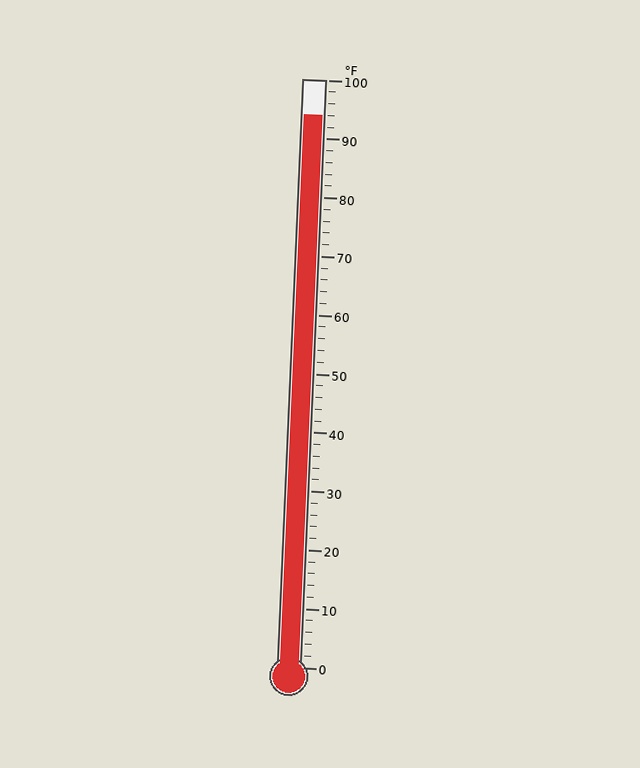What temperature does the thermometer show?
The thermometer shows approximately 94°F.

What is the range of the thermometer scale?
The thermometer scale ranges from 0°F to 100°F.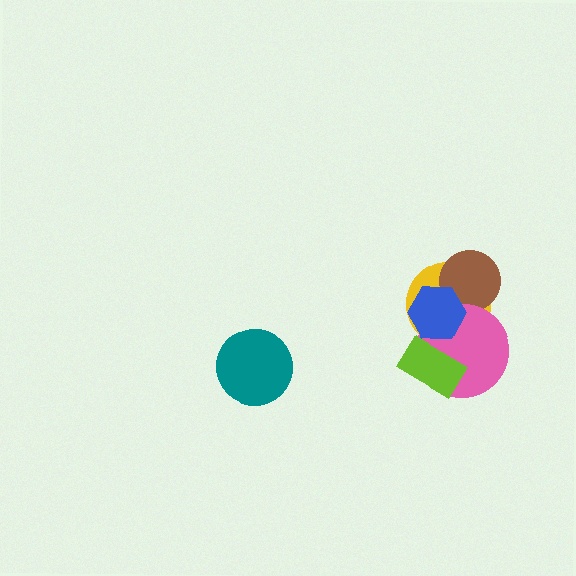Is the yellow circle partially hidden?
Yes, it is partially covered by another shape.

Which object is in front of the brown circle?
The blue hexagon is in front of the brown circle.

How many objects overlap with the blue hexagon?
3 objects overlap with the blue hexagon.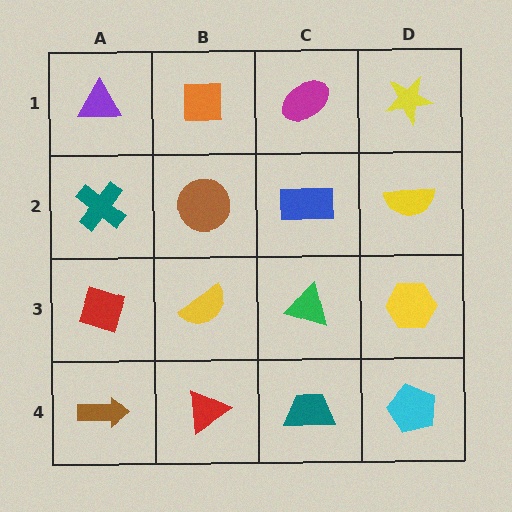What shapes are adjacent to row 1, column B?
A brown circle (row 2, column B), a purple triangle (row 1, column A), a magenta ellipse (row 1, column C).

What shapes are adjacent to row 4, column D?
A yellow hexagon (row 3, column D), a teal trapezoid (row 4, column C).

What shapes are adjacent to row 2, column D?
A yellow star (row 1, column D), a yellow hexagon (row 3, column D), a blue rectangle (row 2, column C).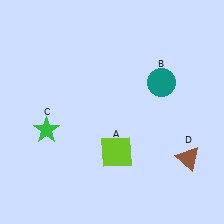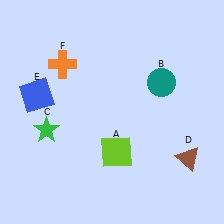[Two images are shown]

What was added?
A blue square (E), an orange cross (F) were added in Image 2.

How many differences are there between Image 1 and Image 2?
There are 2 differences between the two images.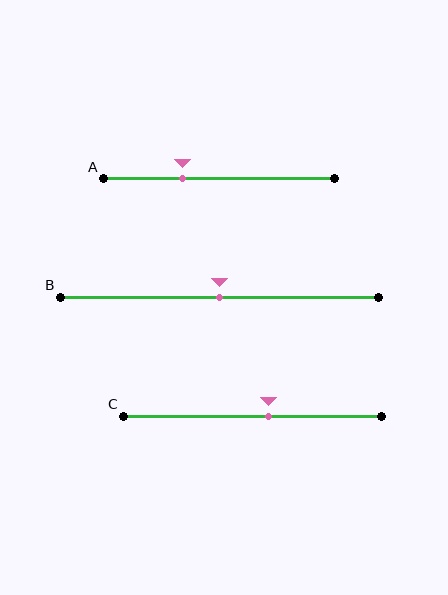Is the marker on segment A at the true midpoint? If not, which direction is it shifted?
No, the marker on segment A is shifted to the left by about 16% of the segment length.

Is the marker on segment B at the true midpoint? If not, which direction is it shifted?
Yes, the marker on segment B is at the true midpoint.